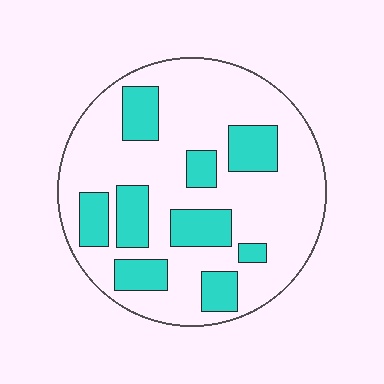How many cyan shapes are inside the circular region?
9.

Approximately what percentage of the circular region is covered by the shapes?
Approximately 25%.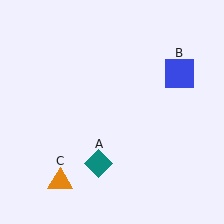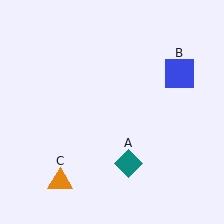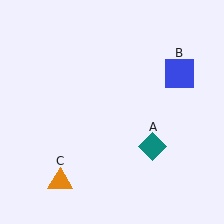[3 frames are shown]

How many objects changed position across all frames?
1 object changed position: teal diamond (object A).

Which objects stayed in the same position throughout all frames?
Blue square (object B) and orange triangle (object C) remained stationary.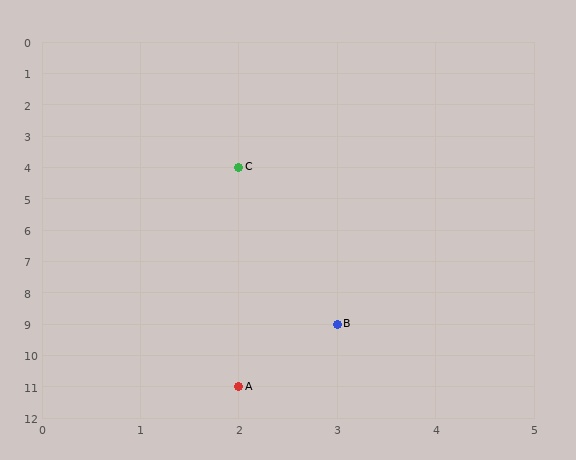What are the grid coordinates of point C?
Point C is at grid coordinates (2, 4).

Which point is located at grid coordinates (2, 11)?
Point A is at (2, 11).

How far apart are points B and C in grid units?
Points B and C are 1 column and 5 rows apart (about 5.1 grid units diagonally).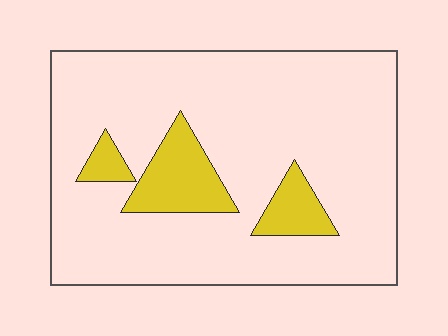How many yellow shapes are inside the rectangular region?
3.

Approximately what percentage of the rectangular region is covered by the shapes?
Approximately 15%.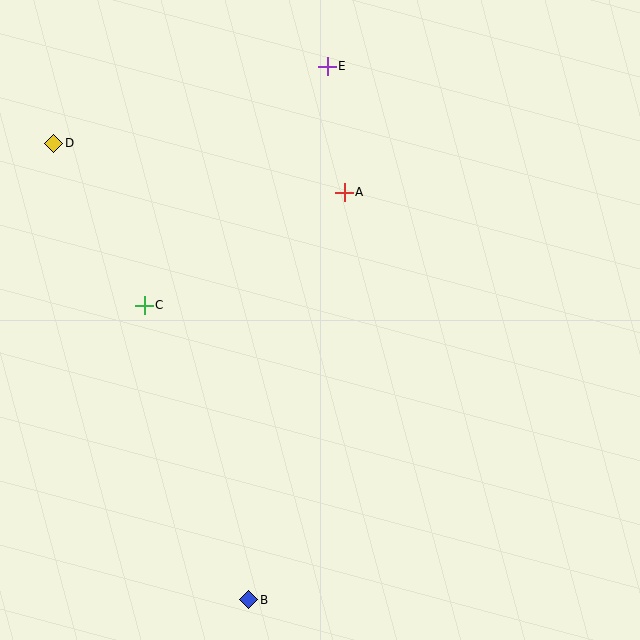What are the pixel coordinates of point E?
Point E is at (327, 66).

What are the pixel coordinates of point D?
Point D is at (54, 143).